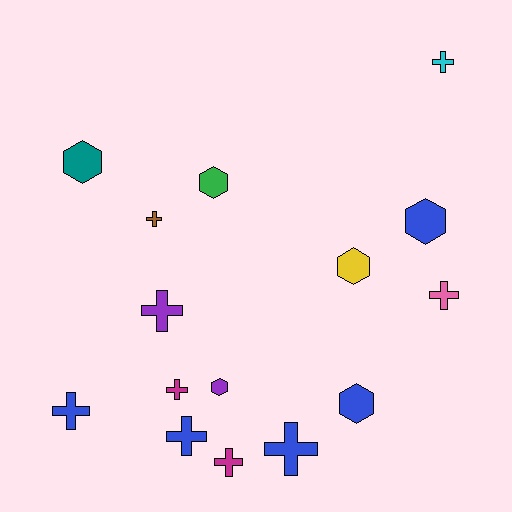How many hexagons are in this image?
There are 6 hexagons.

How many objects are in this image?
There are 15 objects.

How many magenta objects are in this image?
There are 2 magenta objects.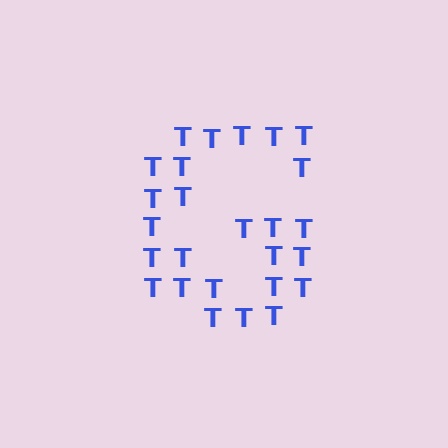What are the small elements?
The small elements are letter T's.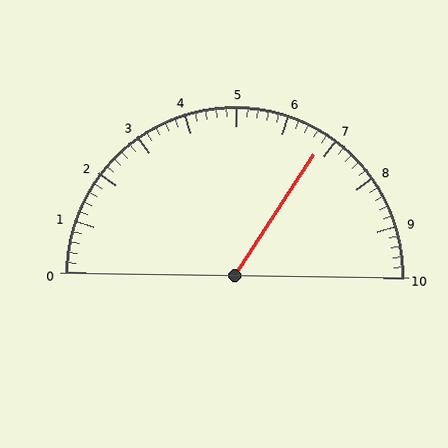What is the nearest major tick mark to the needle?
The nearest major tick mark is 7.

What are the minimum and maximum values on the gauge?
The gauge ranges from 0 to 10.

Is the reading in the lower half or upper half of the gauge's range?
The reading is in the upper half of the range (0 to 10).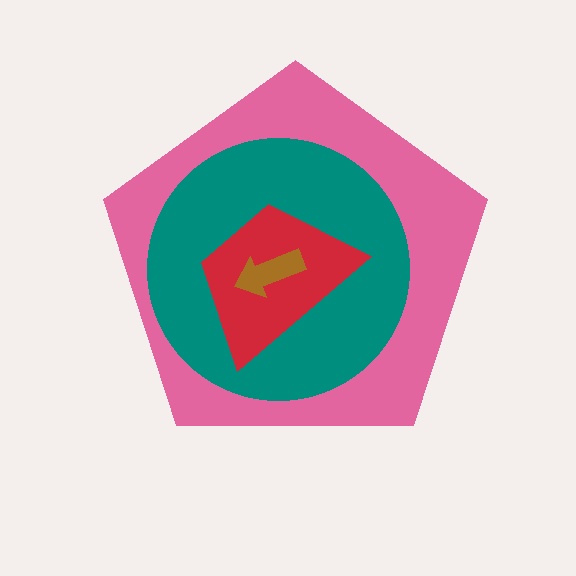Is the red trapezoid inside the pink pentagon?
Yes.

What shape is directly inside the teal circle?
The red trapezoid.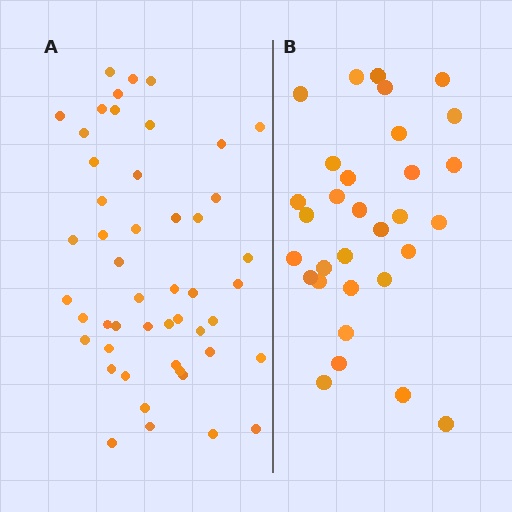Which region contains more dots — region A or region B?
Region A (the left region) has more dots.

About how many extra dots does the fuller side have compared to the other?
Region A has approximately 20 more dots than region B.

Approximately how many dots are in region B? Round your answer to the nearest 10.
About 30 dots. (The exact count is 31, which rounds to 30.)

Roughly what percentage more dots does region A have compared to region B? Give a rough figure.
About 60% more.